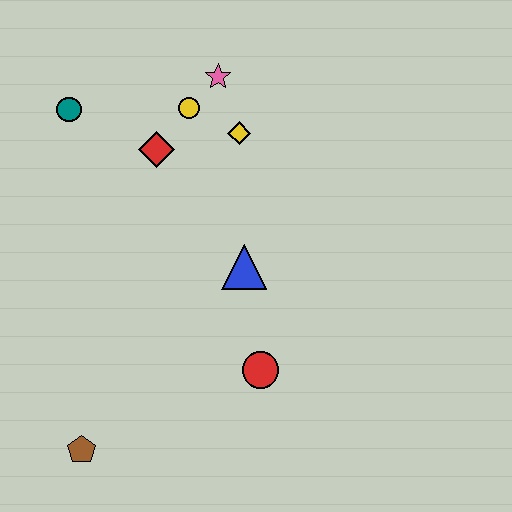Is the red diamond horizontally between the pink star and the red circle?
No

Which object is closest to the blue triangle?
The red circle is closest to the blue triangle.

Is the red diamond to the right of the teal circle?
Yes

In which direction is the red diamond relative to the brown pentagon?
The red diamond is above the brown pentagon.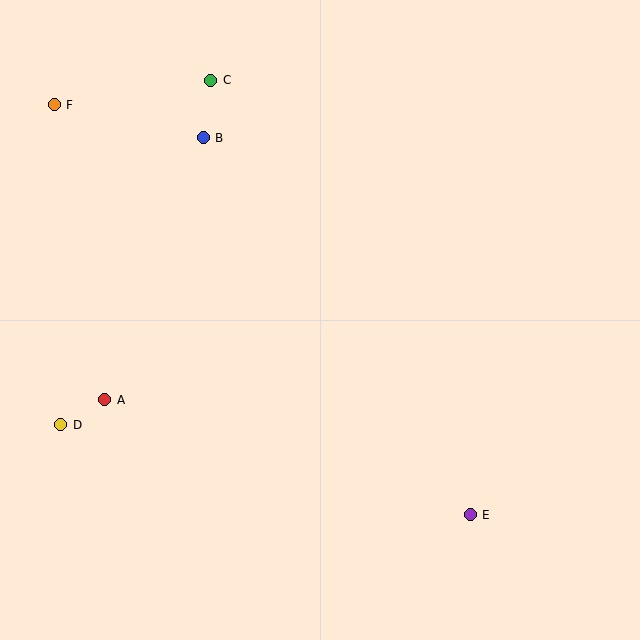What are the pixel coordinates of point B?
Point B is at (203, 138).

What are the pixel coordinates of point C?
Point C is at (211, 80).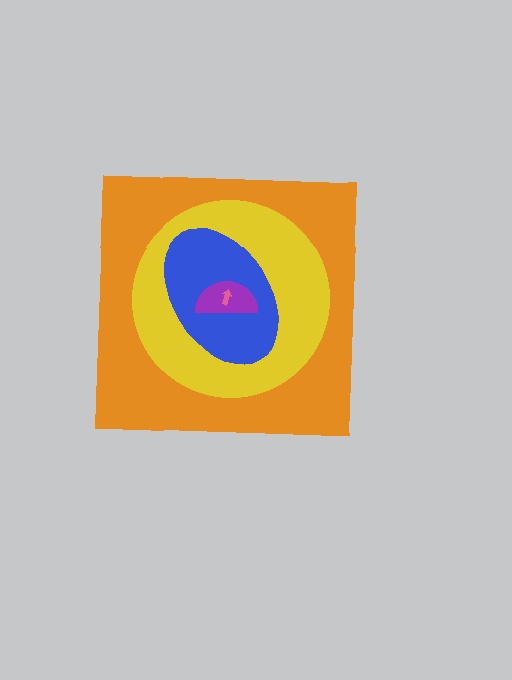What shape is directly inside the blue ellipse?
The purple semicircle.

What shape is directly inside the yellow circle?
The blue ellipse.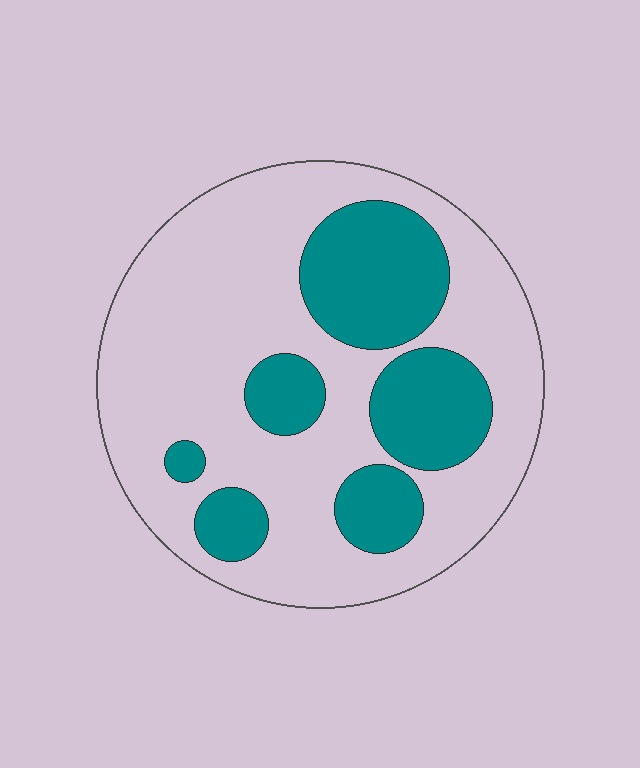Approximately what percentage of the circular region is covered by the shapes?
Approximately 30%.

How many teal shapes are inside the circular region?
6.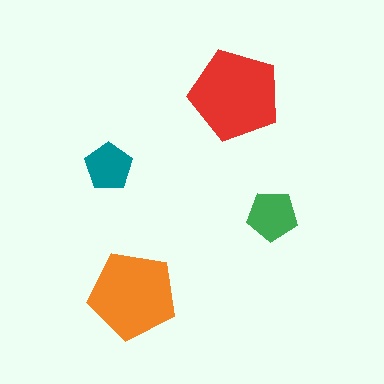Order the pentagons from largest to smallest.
the red one, the orange one, the green one, the teal one.